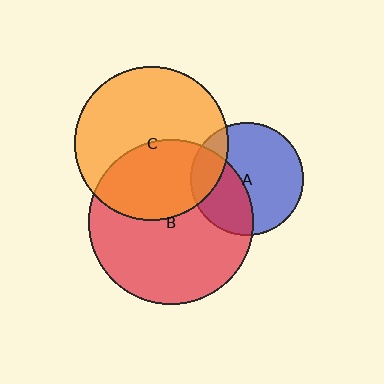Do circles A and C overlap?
Yes.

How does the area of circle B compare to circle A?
Approximately 2.1 times.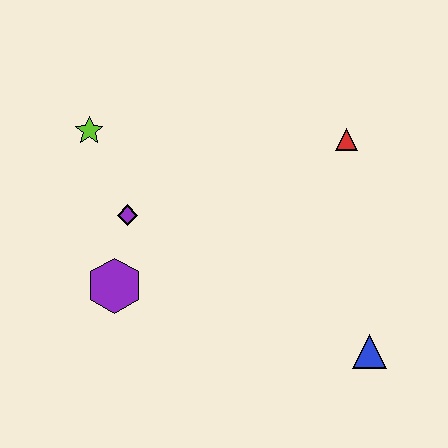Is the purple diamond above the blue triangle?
Yes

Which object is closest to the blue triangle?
The red triangle is closest to the blue triangle.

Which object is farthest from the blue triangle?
The lime star is farthest from the blue triangle.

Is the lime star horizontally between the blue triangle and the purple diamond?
No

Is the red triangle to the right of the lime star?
Yes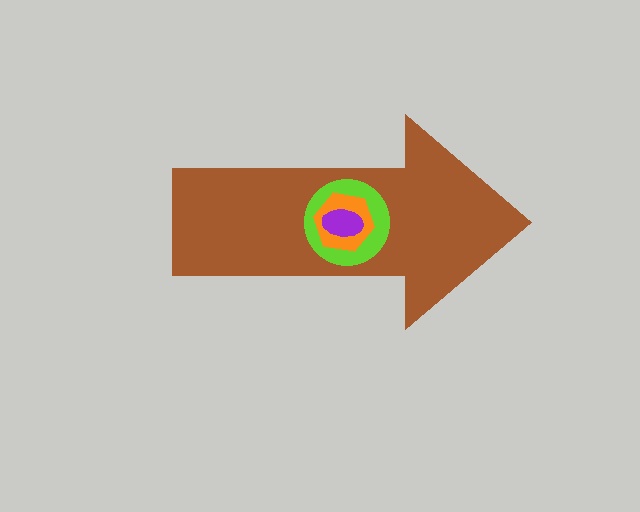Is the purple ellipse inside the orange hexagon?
Yes.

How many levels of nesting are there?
4.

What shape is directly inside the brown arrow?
The lime circle.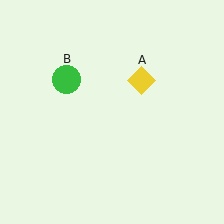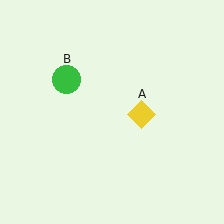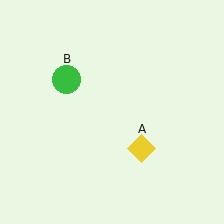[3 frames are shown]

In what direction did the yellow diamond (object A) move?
The yellow diamond (object A) moved down.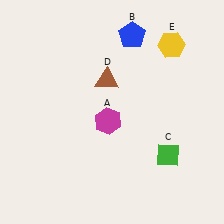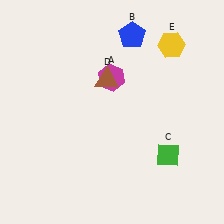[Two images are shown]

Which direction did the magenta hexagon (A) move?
The magenta hexagon (A) moved up.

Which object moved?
The magenta hexagon (A) moved up.